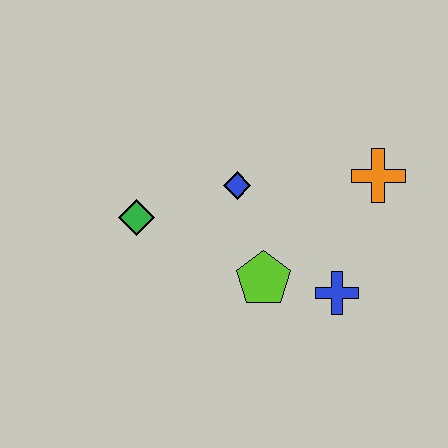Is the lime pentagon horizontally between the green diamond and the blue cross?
Yes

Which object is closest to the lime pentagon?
The blue cross is closest to the lime pentagon.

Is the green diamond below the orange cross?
Yes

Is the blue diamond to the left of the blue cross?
Yes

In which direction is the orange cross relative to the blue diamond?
The orange cross is to the right of the blue diamond.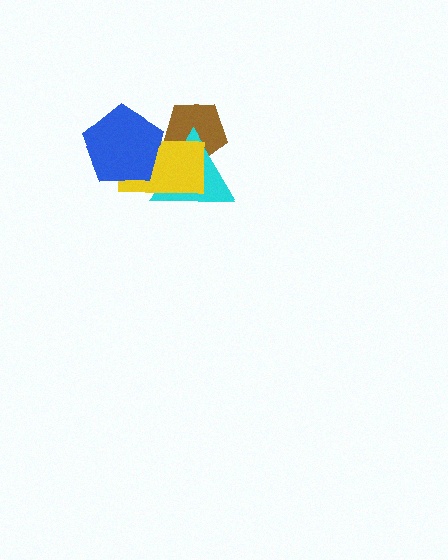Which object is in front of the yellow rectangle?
The blue pentagon is in front of the yellow rectangle.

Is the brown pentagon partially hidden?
Yes, it is partially covered by another shape.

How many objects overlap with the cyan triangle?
3 objects overlap with the cyan triangle.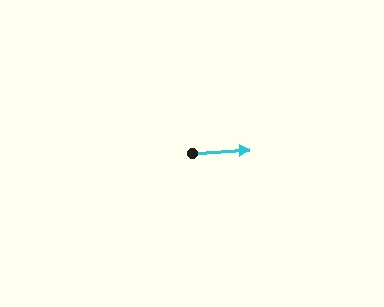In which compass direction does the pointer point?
East.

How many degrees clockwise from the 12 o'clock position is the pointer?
Approximately 86 degrees.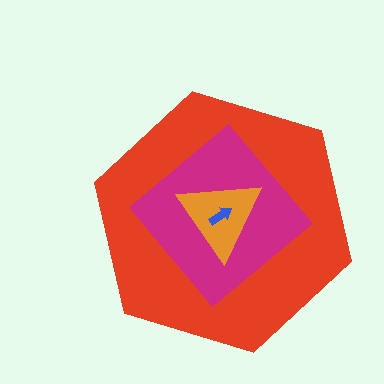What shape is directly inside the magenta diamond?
The orange triangle.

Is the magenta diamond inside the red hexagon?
Yes.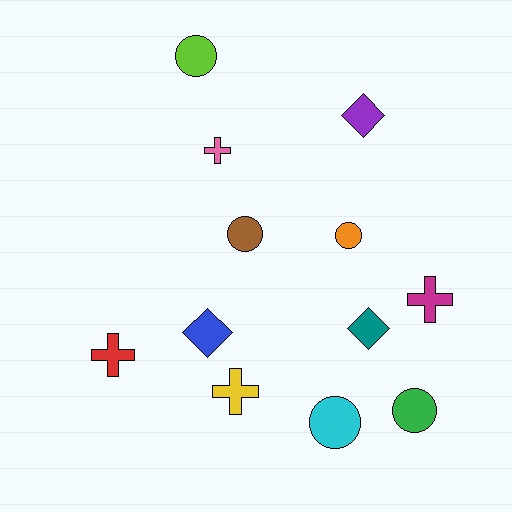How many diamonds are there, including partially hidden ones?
There are 3 diamonds.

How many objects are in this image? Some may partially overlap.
There are 12 objects.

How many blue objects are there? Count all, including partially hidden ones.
There is 1 blue object.